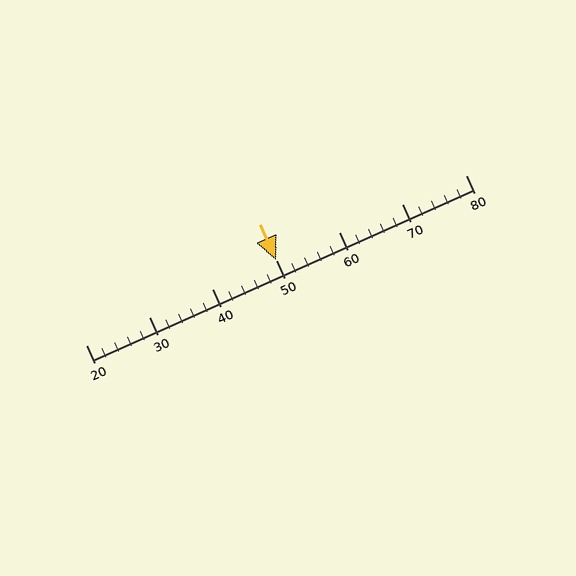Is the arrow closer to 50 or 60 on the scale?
The arrow is closer to 50.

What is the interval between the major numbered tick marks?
The major tick marks are spaced 10 units apart.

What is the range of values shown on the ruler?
The ruler shows values from 20 to 80.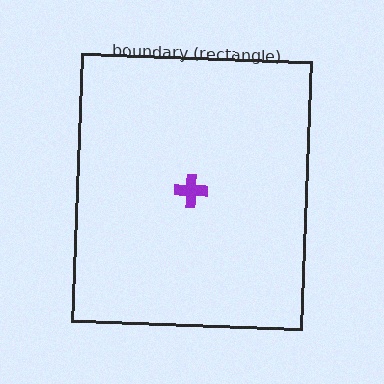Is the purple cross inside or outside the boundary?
Inside.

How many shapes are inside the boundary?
1 inside, 0 outside.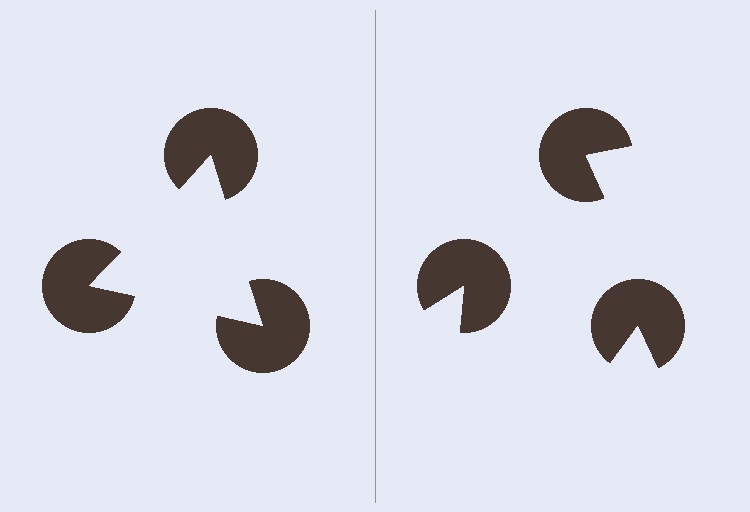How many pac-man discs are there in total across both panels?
6 — 3 on each side.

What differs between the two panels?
The pac-man discs are positioned identically on both sides; only the wedge orientations differ. On the left they align to a triangle; on the right they are misaligned.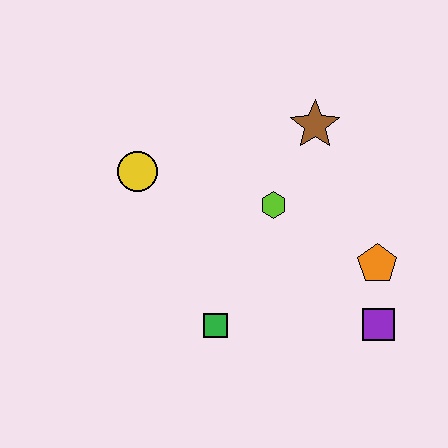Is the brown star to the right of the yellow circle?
Yes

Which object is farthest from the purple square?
The yellow circle is farthest from the purple square.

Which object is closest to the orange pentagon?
The purple square is closest to the orange pentagon.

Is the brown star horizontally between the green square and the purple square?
Yes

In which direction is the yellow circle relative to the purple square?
The yellow circle is to the left of the purple square.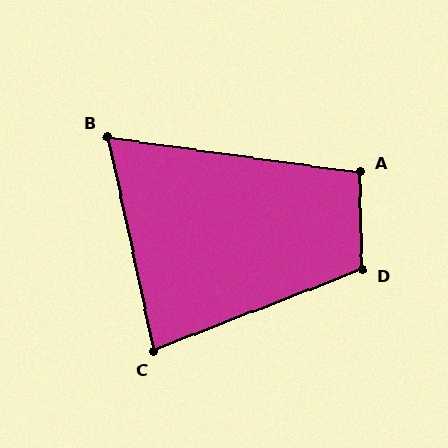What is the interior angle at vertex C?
Approximately 81 degrees (acute).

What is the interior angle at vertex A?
Approximately 99 degrees (obtuse).